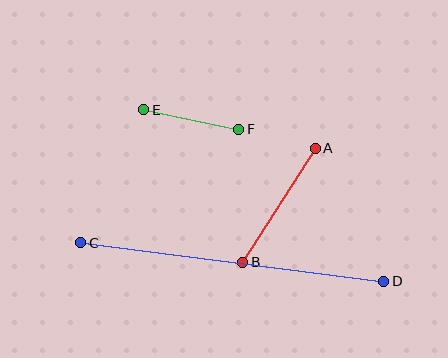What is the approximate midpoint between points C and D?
The midpoint is at approximately (232, 262) pixels.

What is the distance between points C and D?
The distance is approximately 305 pixels.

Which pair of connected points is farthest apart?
Points C and D are farthest apart.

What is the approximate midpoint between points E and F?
The midpoint is at approximately (191, 119) pixels.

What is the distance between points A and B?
The distance is approximately 135 pixels.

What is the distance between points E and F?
The distance is approximately 97 pixels.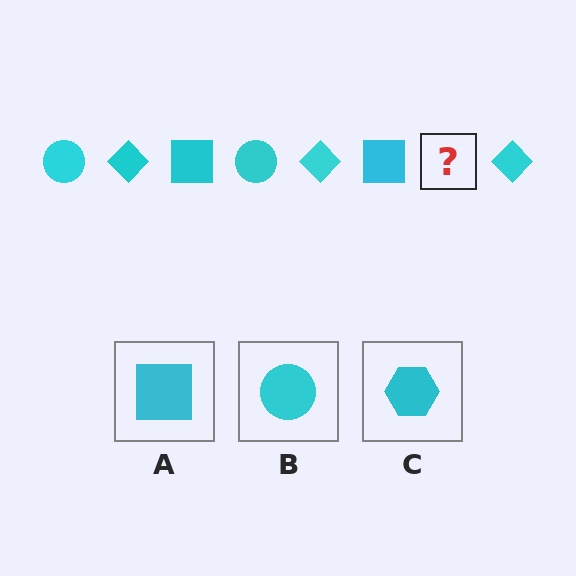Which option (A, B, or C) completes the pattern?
B.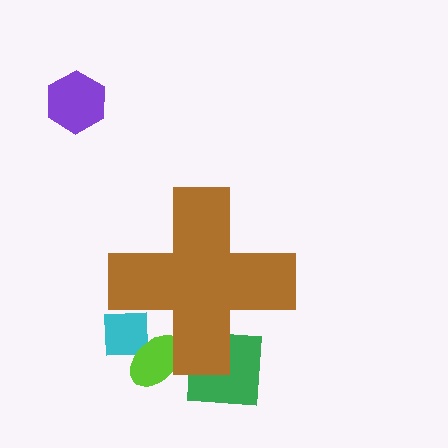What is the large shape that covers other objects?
A brown cross.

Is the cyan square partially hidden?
Yes, the cyan square is partially hidden behind the brown cross.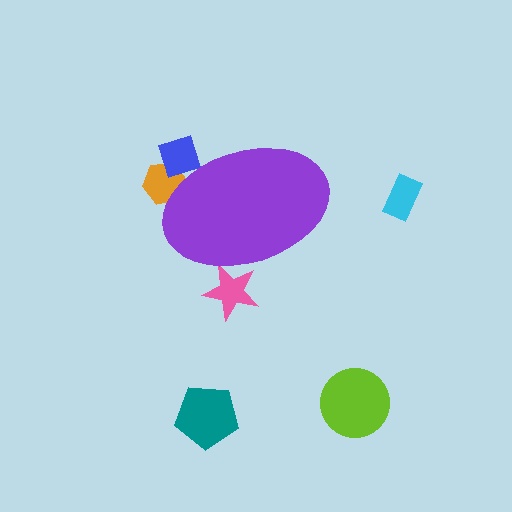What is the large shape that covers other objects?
A purple ellipse.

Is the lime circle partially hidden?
No, the lime circle is fully visible.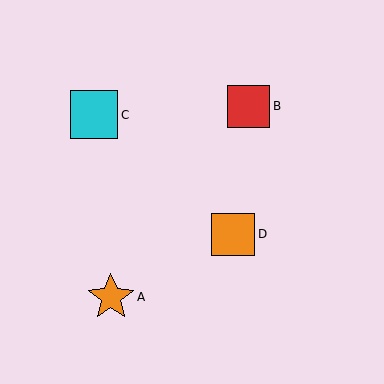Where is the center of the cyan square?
The center of the cyan square is at (94, 115).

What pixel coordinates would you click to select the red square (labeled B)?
Click at (249, 106) to select the red square B.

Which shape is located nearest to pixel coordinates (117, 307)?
The orange star (labeled A) at (111, 297) is nearest to that location.